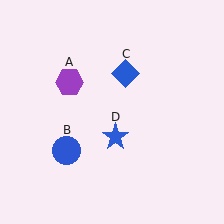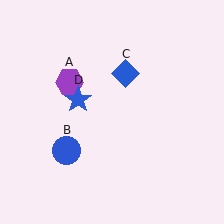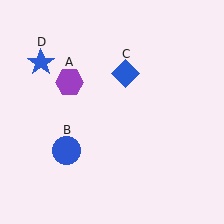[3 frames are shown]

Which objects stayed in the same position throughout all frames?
Purple hexagon (object A) and blue circle (object B) and blue diamond (object C) remained stationary.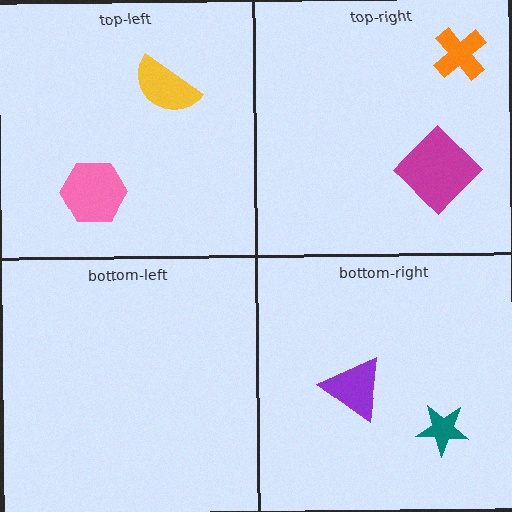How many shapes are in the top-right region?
2.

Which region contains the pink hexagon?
The top-left region.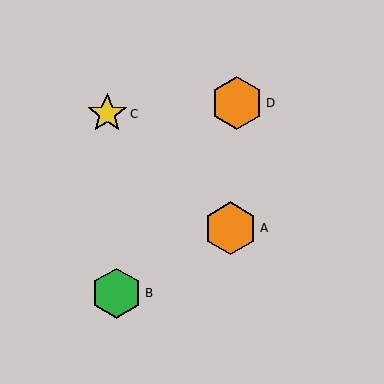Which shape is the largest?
The orange hexagon (labeled D) is the largest.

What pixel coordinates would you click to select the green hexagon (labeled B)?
Click at (117, 293) to select the green hexagon B.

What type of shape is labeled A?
Shape A is an orange hexagon.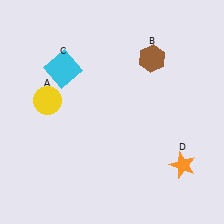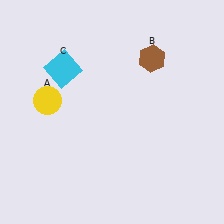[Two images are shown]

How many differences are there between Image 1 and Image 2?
There is 1 difference between the two images.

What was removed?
The orange star (D) was removed in Image 2.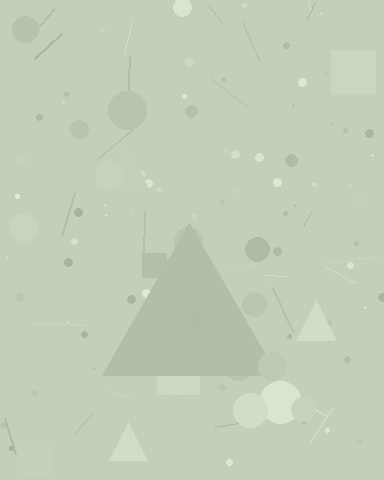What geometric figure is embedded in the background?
A triangle is embedded in the background.